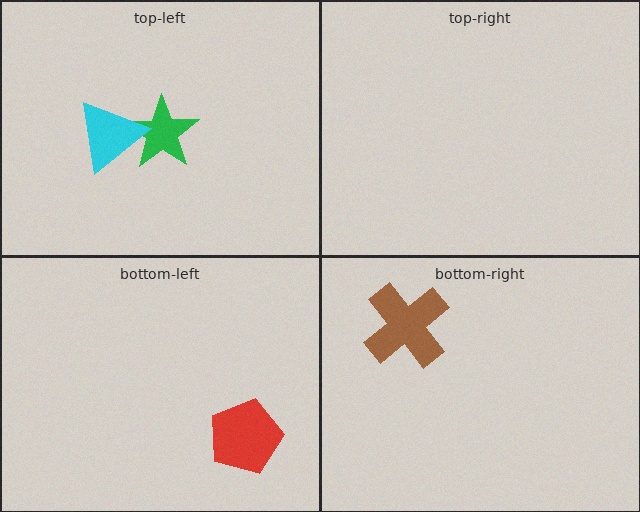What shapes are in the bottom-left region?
The red pentagon.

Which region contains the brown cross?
The bottom-right region.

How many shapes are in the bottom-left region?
1.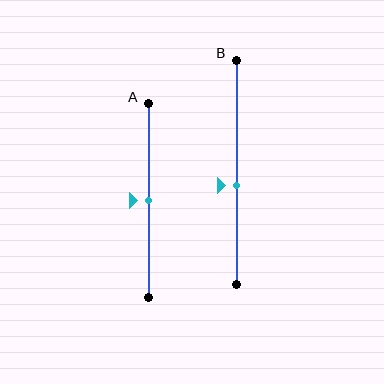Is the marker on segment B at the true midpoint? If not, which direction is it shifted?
No, the marker on segment B is shifted downward by about 6% of the segment length.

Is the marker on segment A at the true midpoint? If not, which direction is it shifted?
Yes, the marker on segment A is at the true midpoint.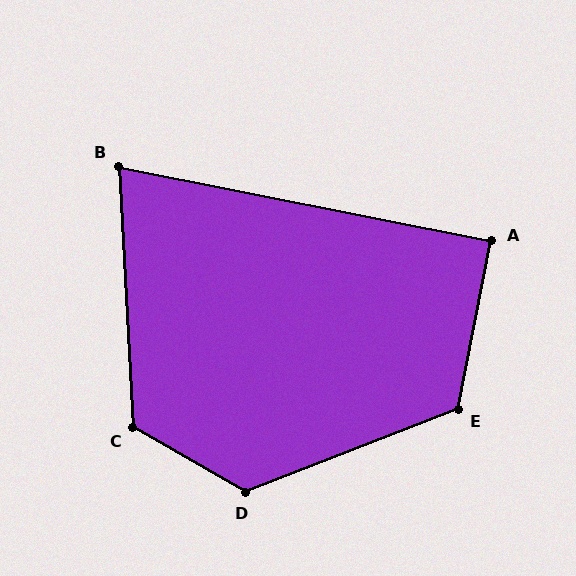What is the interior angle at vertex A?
Approximately 90 degrees (approximately right).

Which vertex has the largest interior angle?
D, at approximately 129 degrees.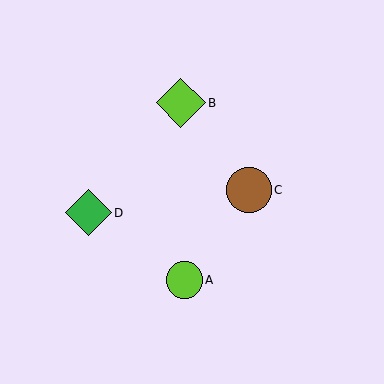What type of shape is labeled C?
Shape C is a brown circle.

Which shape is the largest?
The lime diamond (labeled B) is the largest.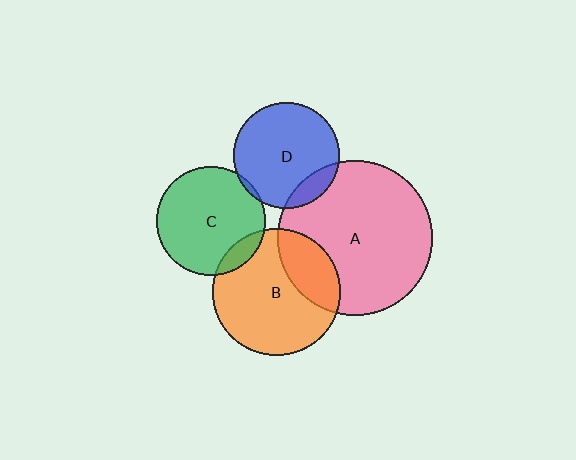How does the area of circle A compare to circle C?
Approximately 2.0 times.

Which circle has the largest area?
Circle A (pink).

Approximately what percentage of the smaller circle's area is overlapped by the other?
Approximately 10%.